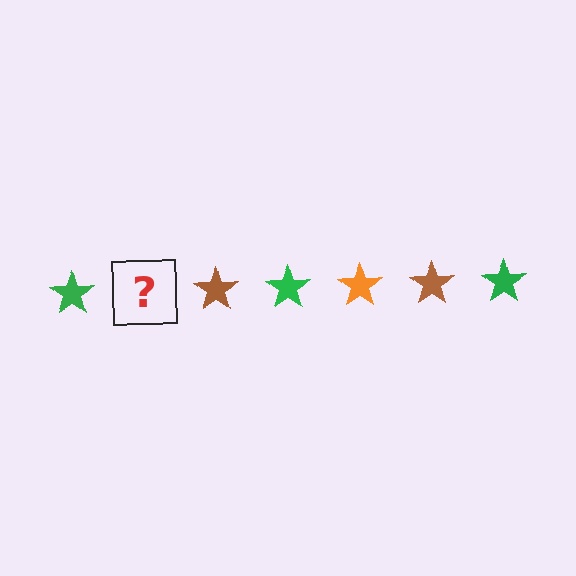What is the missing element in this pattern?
The missing element is an orange star.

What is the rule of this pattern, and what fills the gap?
The rule is that the pattern cycles through green, orange, brown stars. The gap should be filled with an orange star.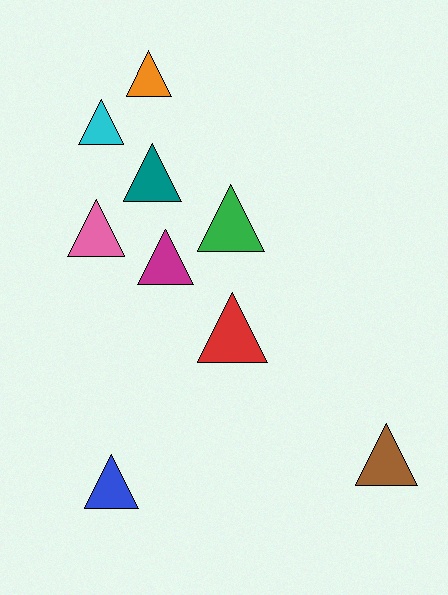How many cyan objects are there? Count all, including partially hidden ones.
There is 1 cyan object.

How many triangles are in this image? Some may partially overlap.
There are 9 triangles.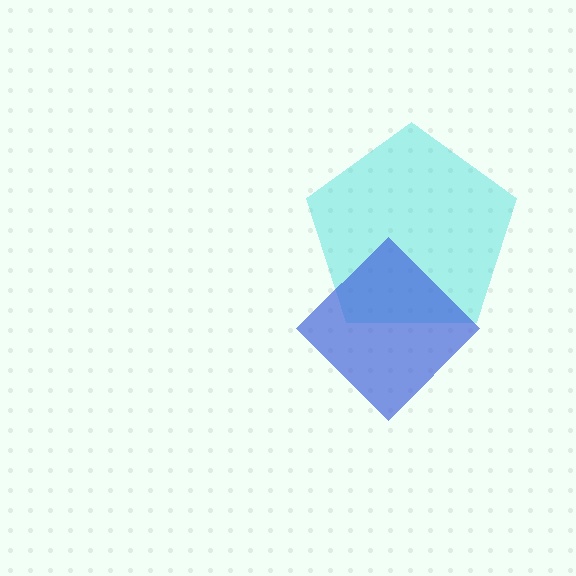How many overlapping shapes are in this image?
There are 2 overlapping shapes in the image.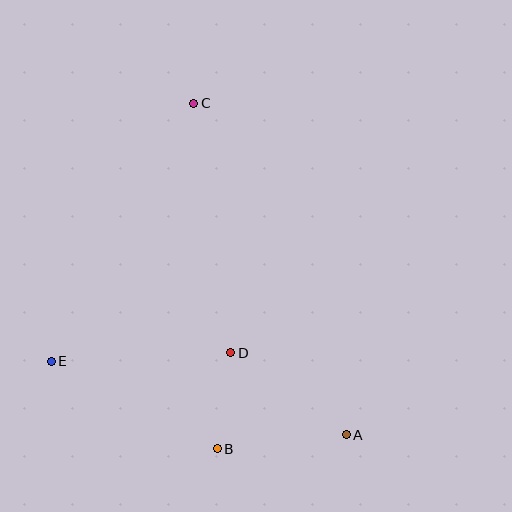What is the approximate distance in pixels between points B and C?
The distance between B and C is approximately 346 pixels.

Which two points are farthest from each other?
Points A and C are farthest from each other.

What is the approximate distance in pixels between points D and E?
The distance between D and E is approximately 180 pixels.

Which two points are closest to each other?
Points B and D are closest to each other.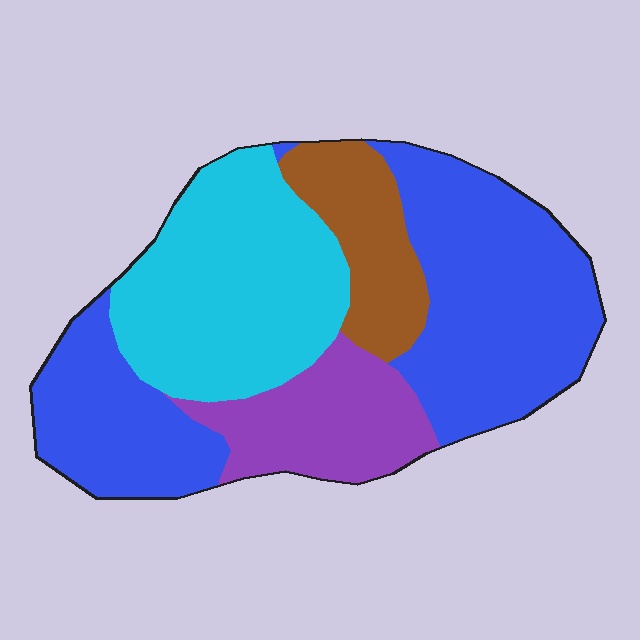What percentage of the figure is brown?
Brown takes up less than a quarter of the figure.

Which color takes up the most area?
Blue, at roughly 45%.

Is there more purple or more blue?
Blue.